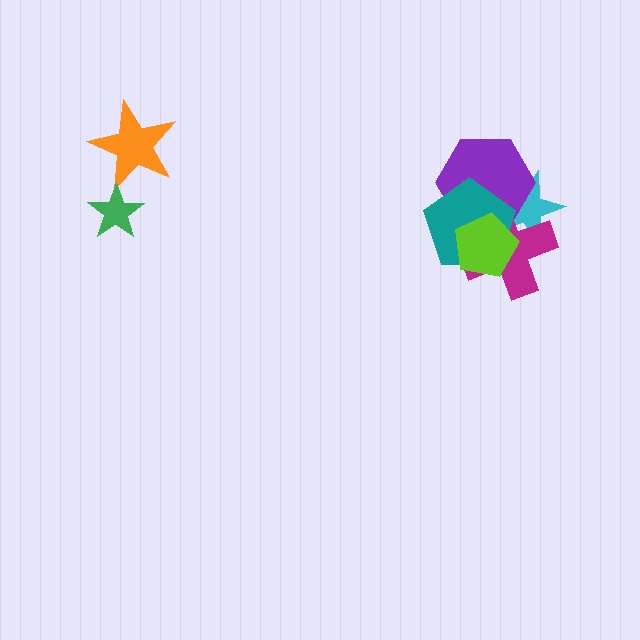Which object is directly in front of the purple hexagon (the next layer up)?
The magenta cross is directly in front of the purple hexagon.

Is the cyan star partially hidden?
Yes, it is partially covered by another shape.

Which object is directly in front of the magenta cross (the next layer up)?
The teal pentagon is directly in front of the magenta cross.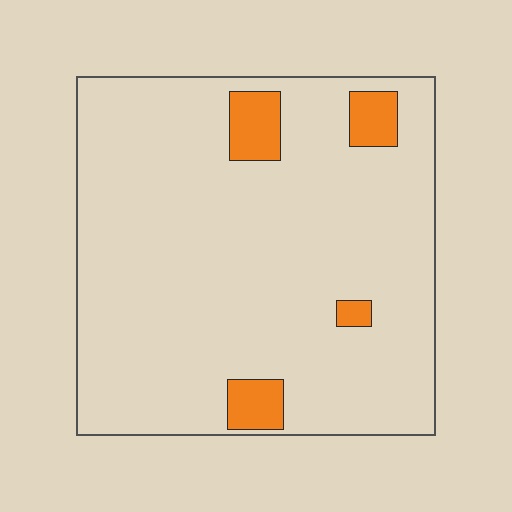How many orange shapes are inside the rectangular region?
4.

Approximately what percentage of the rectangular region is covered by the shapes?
Approximately 10%.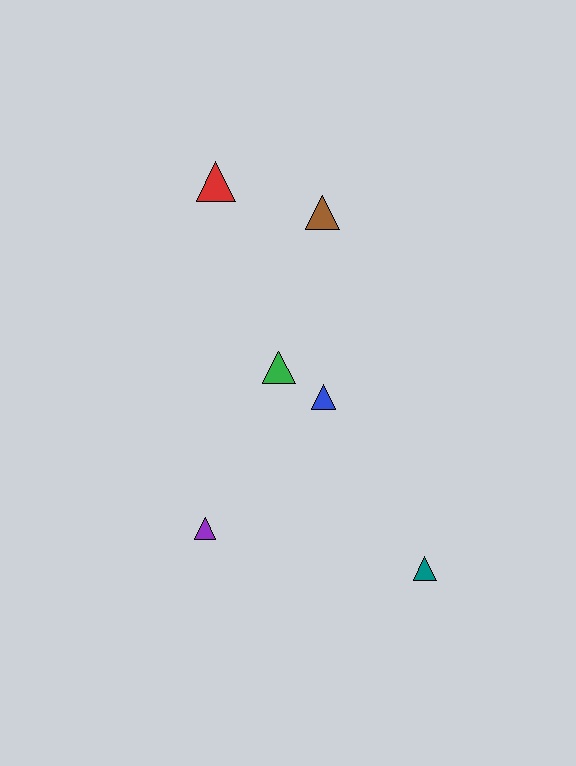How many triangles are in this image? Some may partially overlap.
There are 6 triangles.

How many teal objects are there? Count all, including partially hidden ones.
There is 1 teal object.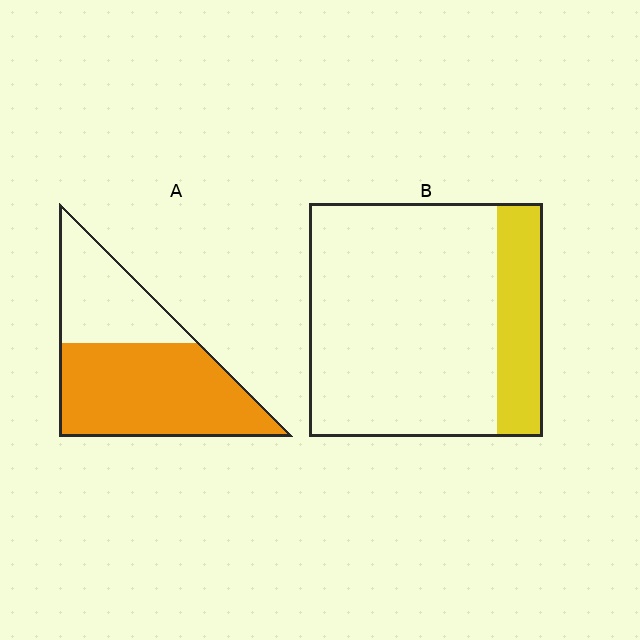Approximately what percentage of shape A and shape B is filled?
A is approximately 65% and B is approximately 20%.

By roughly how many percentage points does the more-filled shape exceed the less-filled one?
By roughly 45 percentage points (A over B).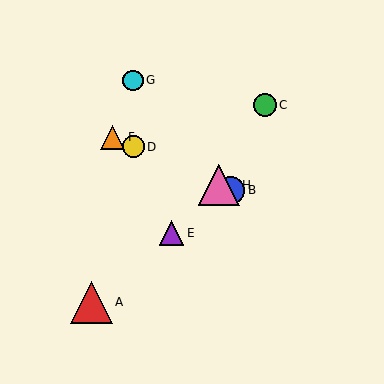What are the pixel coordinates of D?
Object D is at (133, 147).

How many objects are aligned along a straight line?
4 objects (B, D, F, H) are aligned along a straight line.